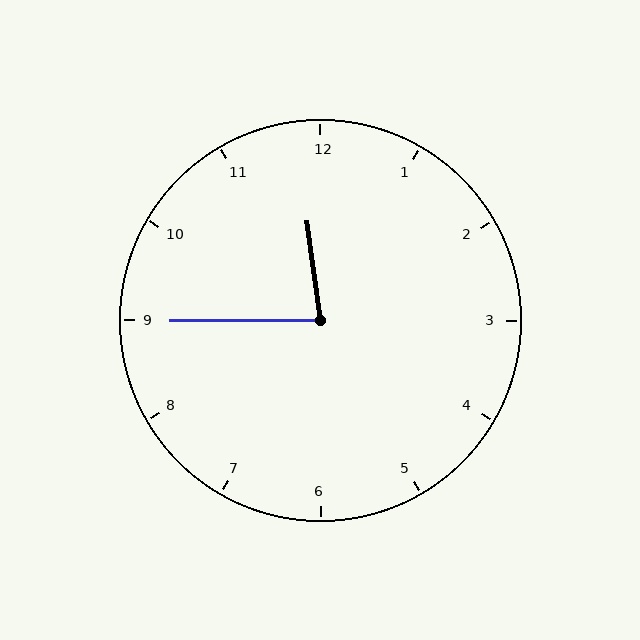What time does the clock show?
11:45.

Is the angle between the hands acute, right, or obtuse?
It is acute.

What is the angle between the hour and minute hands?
Approximately 82 degrees.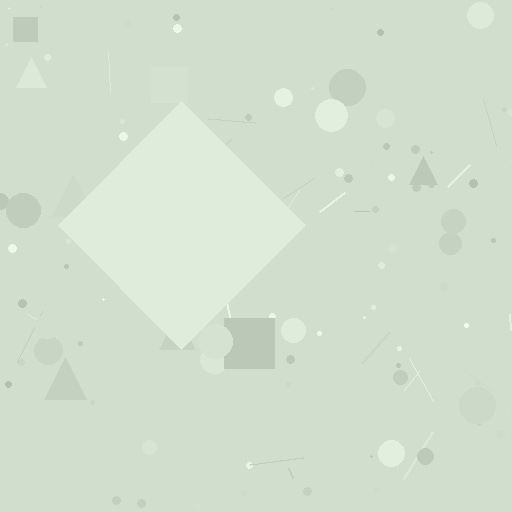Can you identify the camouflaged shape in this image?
The camouflaged shape is a diamond.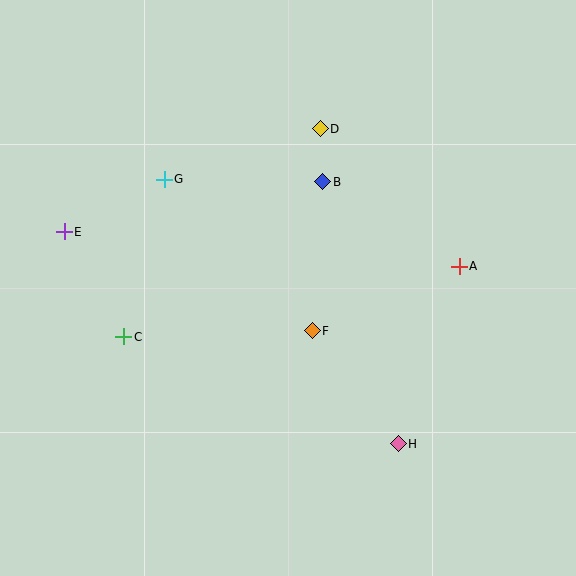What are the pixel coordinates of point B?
Point B is at (323, 182).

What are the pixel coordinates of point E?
Point E is at (64, 232).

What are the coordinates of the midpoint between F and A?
The midpoint between F and A is at (386, 299).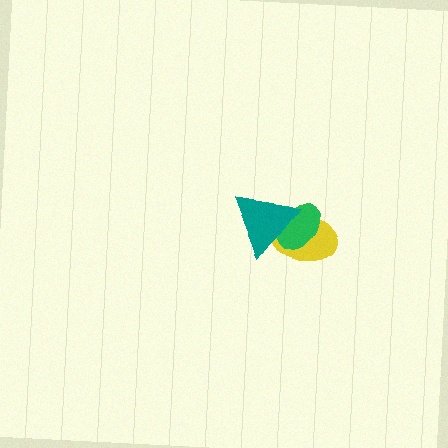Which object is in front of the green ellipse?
The teal triangle is in front of the green ellipse.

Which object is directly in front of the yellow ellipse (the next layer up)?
The green ellipse is directly in front of the yellow ellipse.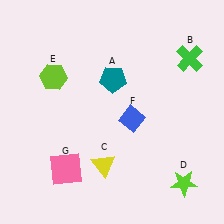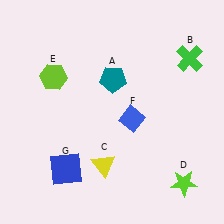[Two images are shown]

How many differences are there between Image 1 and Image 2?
There is 1 difference between the two images.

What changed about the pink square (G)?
In Image 1, G is pink. In Image 2, it changed to blue.